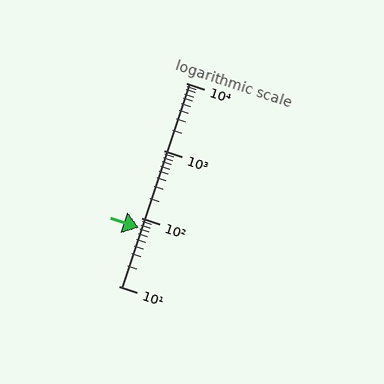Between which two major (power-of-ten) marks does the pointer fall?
The pointer is between 10 and 100.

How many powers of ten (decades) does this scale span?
The scale spans 3 decades, from 10 to 10000.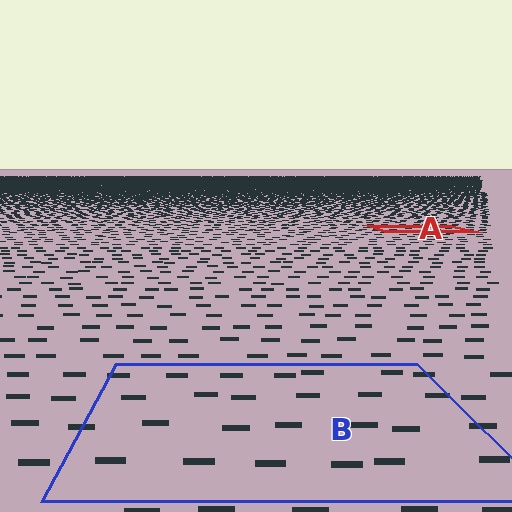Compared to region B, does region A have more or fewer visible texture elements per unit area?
Region A has more texture elements per unit area — they are packed more densely because it is farther away.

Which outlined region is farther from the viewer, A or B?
Region A is farther from the viewer — the texture elements inside it appear smaller and more densely packed.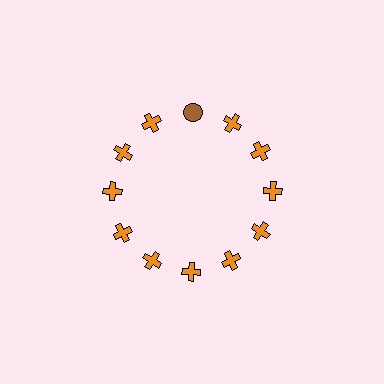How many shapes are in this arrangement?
There are 12 shapes arranged in a ring pattern.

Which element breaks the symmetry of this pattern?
The brown circle at roughly the 12 o'clock position breaks the symmetry. All other shapes are orange crosses.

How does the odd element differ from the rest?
It differs in both color (brown instead of orange) and shape (circle instead of cross).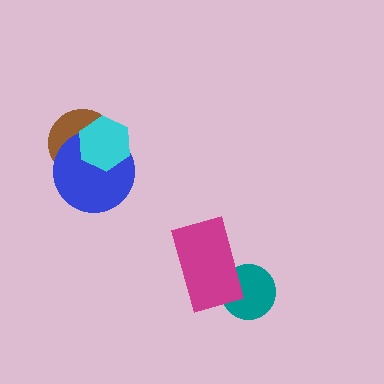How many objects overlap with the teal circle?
1 object overlaps with the teal circle.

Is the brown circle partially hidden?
Yes, it is partially covered by another shape.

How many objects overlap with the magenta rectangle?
1 object overlaps with the magenta rectangle.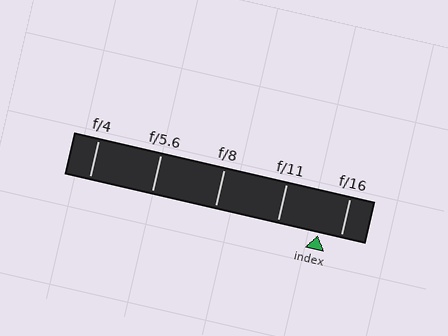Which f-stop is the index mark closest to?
The index mark is closest to f/16.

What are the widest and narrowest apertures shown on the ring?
The widest aperture shown is f/4 and the narrowest is f/16.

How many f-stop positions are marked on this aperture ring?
There are 5 f-stop positions marked.